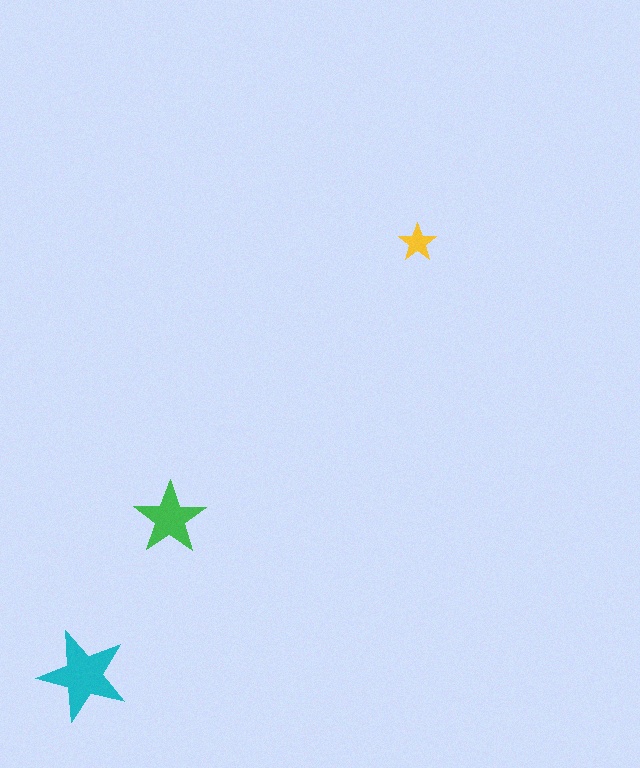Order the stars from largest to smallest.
the cyan one, the green one, the yellow one.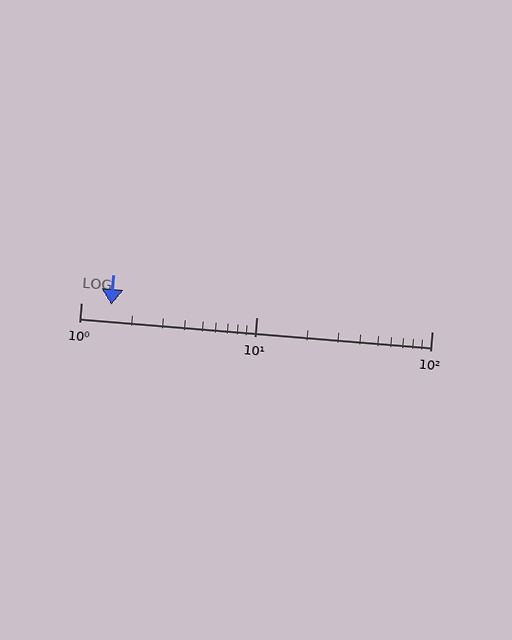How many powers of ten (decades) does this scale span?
The scale spans 2 decades, from 1 to 100.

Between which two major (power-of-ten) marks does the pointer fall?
The pointer is between 1 and 10.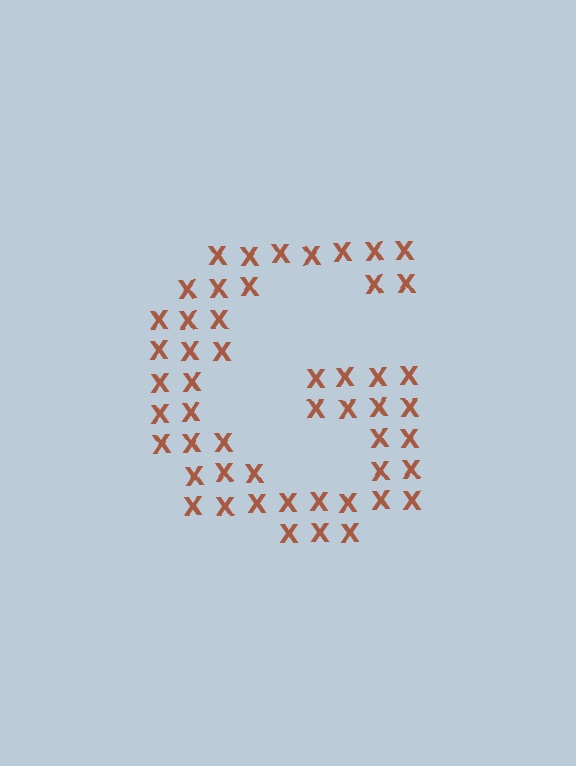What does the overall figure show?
The overall figure shows the letter G.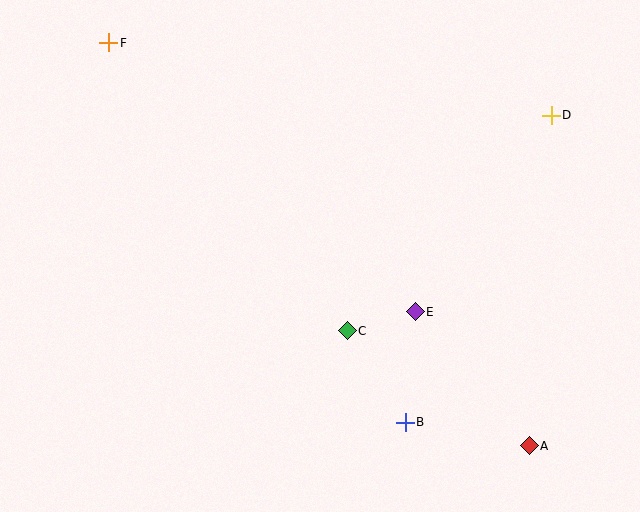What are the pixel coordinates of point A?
Point A is at (529, 446).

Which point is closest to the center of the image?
Point C at (347, 331) is closest to the center.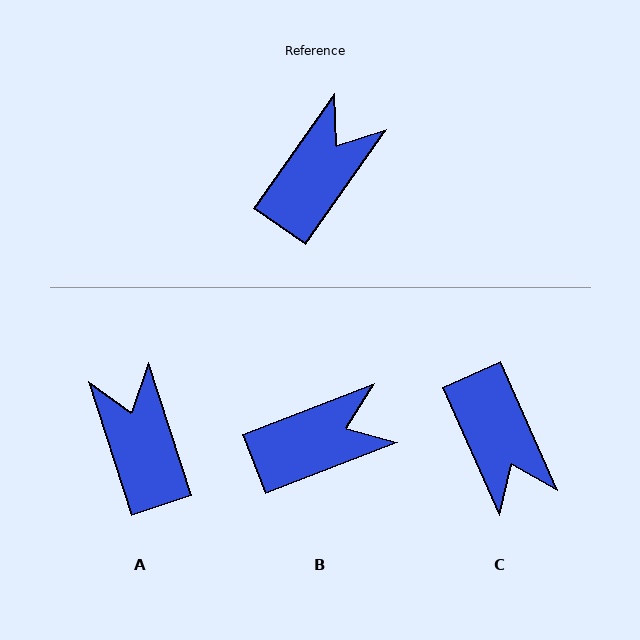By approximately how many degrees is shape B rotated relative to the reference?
Approximately 34 degrees clockwise.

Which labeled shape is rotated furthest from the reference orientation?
C, about 121 degrees away.